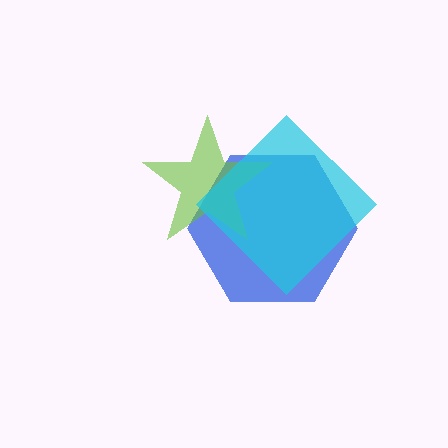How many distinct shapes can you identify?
There are 3 distinct shapes: a blue hexagon, a lime star, a cyan diamond.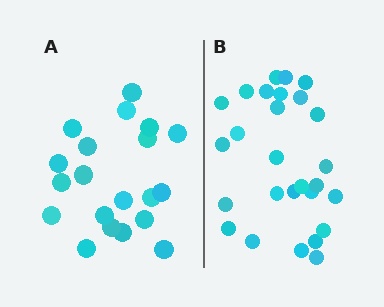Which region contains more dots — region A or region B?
Region B (the right region) has more dots.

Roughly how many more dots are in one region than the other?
Region B has roughly 8 or so more dots than region A.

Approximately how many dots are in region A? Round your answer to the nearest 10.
About 20 dots.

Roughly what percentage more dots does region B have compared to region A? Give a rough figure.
About 35% more.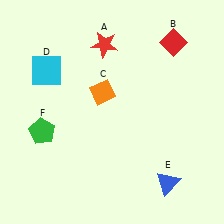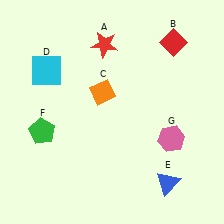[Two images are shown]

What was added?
A pink hexagon (G) was added in Image 2.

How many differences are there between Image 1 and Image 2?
There is 1 difference between the two images.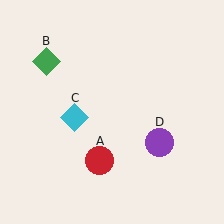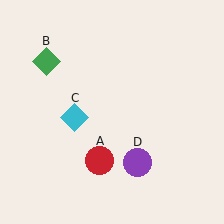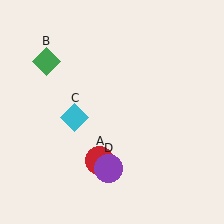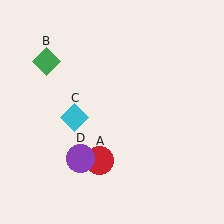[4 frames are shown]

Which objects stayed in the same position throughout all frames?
Red circle (object A) and green diamond (object B) and cyan diamond (object C) remained stationary.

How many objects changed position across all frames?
1 object changed position: purple circle (object D).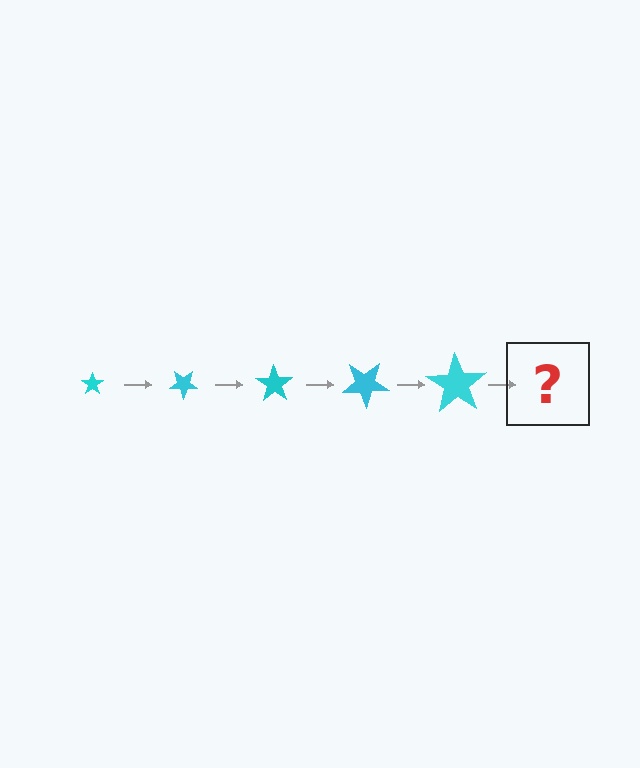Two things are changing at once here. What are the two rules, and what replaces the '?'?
The two rules are that the star grows larger each step and it rotates 35 degrees each step. The '?' should be a star, larger than the previous one and rotated 175 degrees from the start.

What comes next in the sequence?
The next element should be a star, larger than the previous one and rotated 175 degrees from the start.